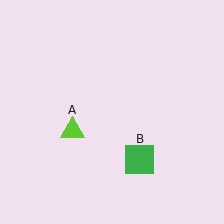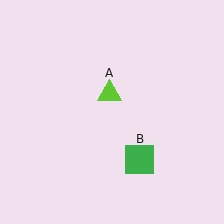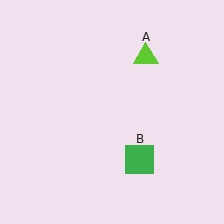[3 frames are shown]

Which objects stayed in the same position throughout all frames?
Green square (object B) remained stationary.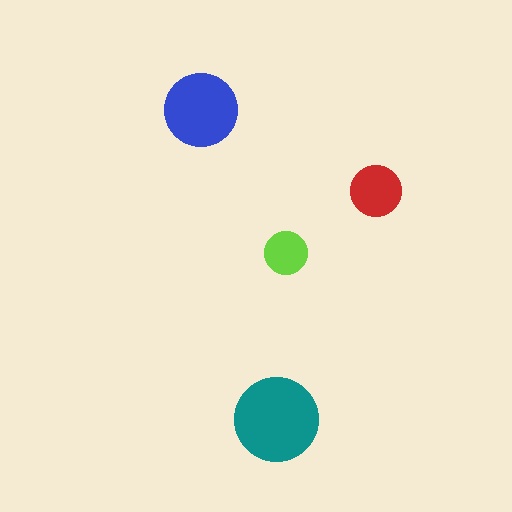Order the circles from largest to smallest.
the teal one, the blue one, the red one, the lime one.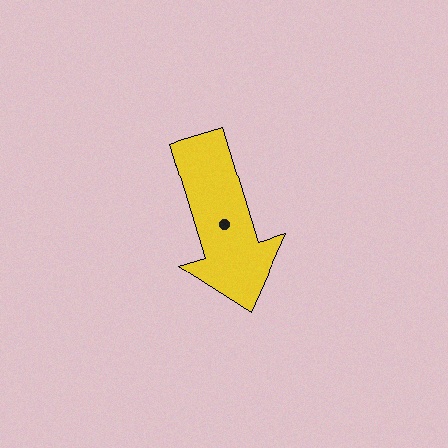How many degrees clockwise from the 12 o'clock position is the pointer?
Approximately 163 degrees.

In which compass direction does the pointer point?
South.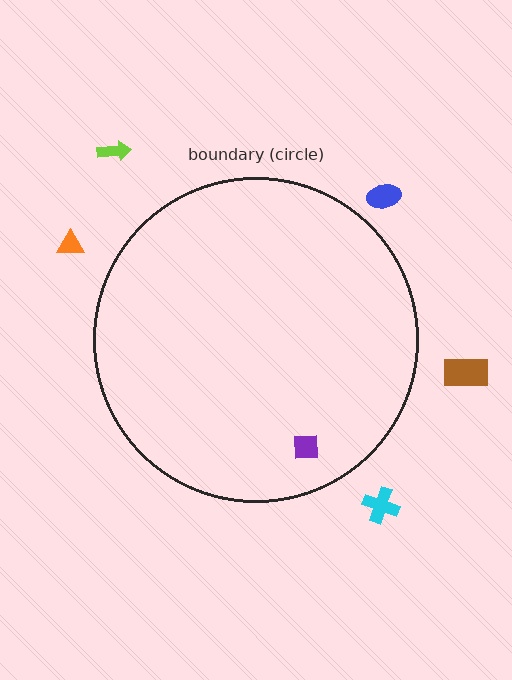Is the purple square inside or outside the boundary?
Inside.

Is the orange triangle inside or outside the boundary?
Outside.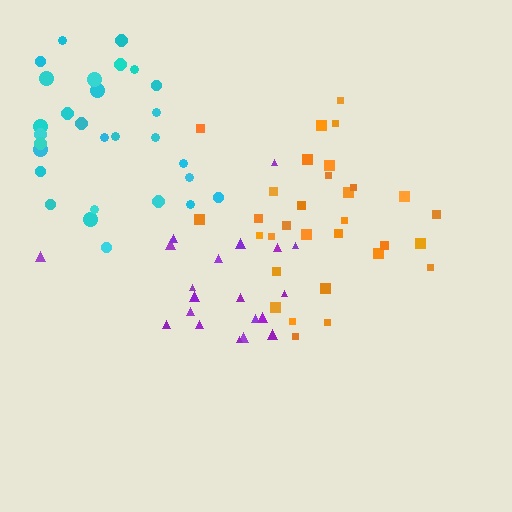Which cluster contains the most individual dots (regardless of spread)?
Orange (31).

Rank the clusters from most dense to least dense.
orange, cyan, purple.